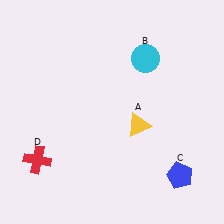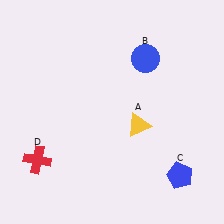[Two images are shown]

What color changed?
The circle (B) changed from cyan in Image 1 to blue in Image 2.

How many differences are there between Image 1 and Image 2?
There is 1 difference between the two images.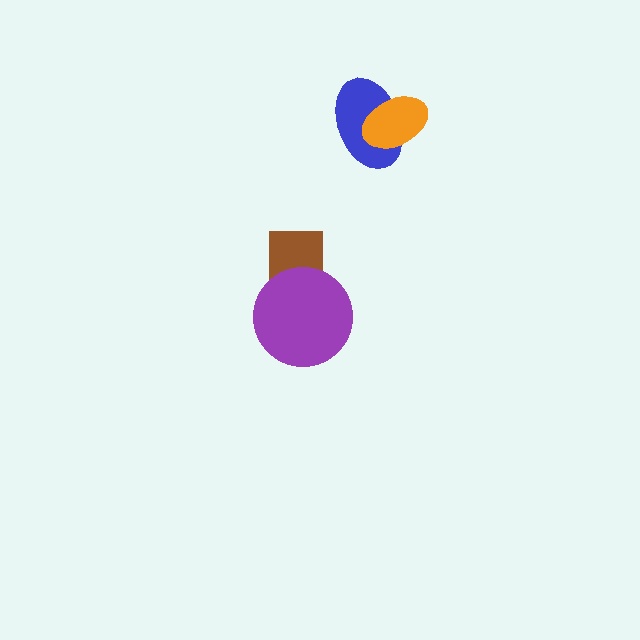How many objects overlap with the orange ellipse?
1 object overlaps with the orange ellipse.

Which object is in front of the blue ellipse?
The orange ellipse is in front of the blue ellipse.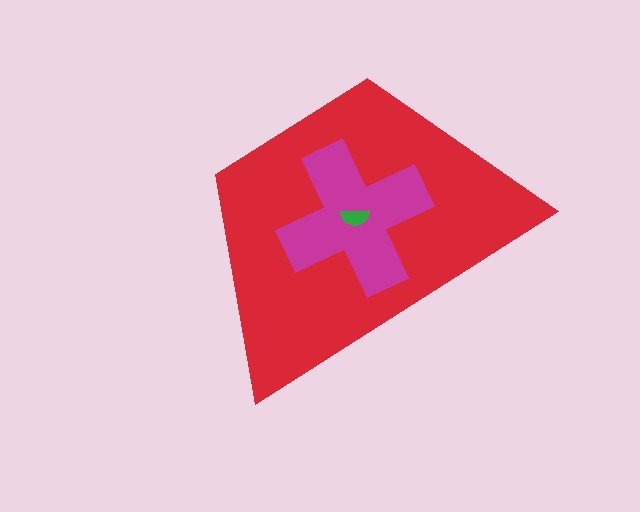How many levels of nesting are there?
3.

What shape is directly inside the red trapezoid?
The magenta cross.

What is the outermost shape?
The red trapezoid.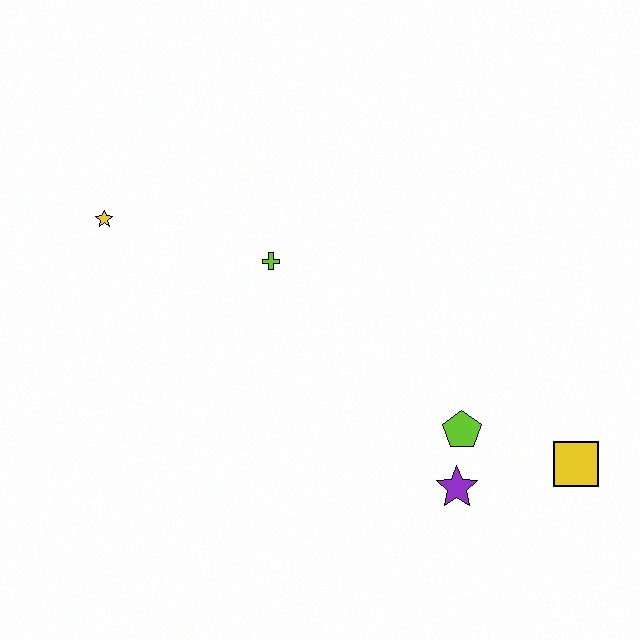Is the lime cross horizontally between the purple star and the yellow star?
Yes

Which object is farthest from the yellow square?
The yellow star is farthest from the yellow square.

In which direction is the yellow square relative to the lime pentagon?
The yellow square is to the right of the lime pentagon.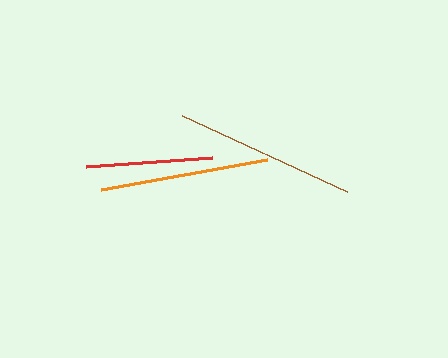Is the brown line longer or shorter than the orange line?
The brown line is longer than the orange line.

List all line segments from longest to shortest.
From longest to shortest: brown, orange, red.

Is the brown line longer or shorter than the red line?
The brown line is longer than the red line.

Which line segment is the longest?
The brown line is the longest at approximately 181 pixels.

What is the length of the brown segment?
The brown segment is approximately 181 pixels long.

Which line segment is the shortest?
The red line is the shortest at approximately 126 pixels.